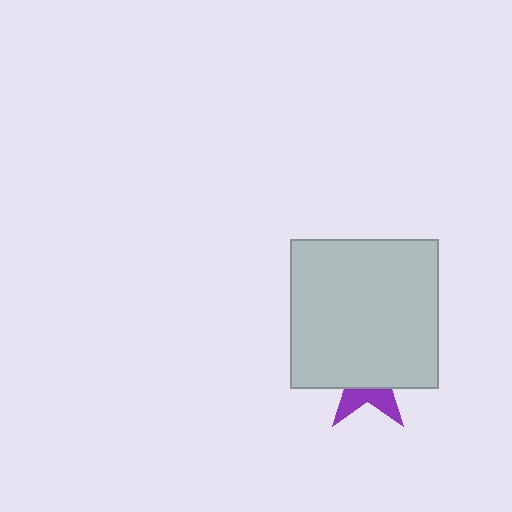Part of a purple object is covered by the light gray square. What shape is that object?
It is a star.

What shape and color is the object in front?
The object in front is a light gray square.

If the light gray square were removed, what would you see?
You would see the complete purple star.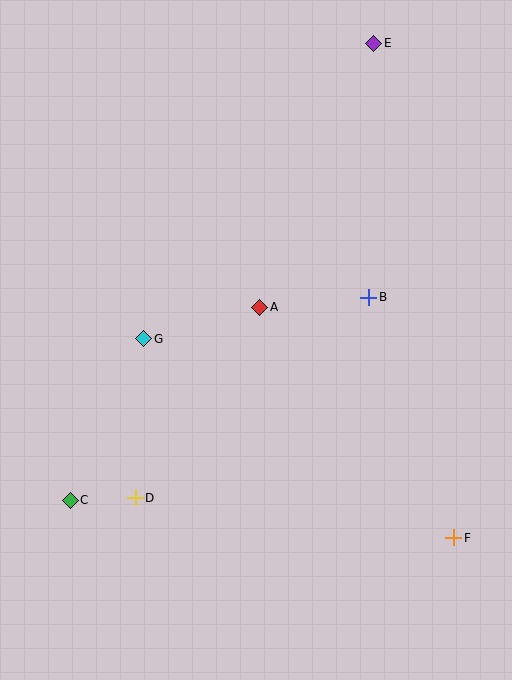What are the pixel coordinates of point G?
Point G is at (144, 339).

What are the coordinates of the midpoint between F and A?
The midpoint between F and A is at (357, 422).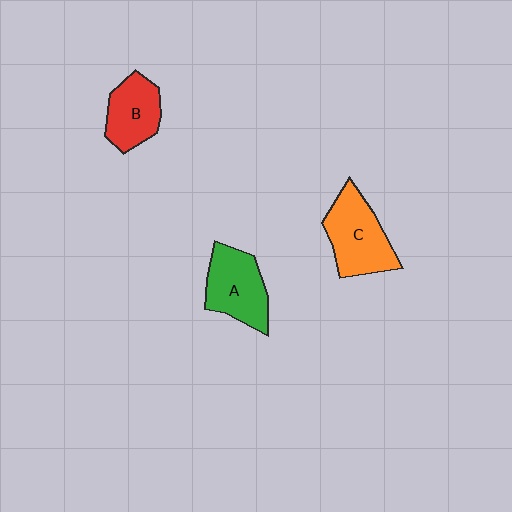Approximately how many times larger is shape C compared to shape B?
Approximately 1.3 times.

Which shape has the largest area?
Shape C (orange).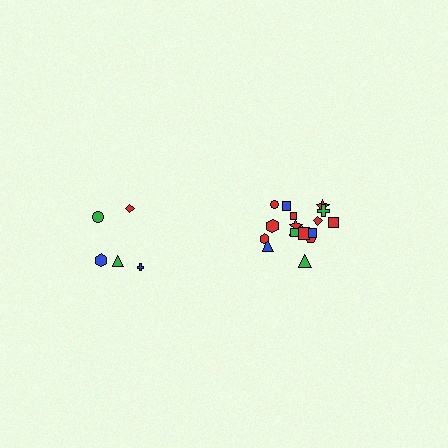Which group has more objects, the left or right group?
The right group.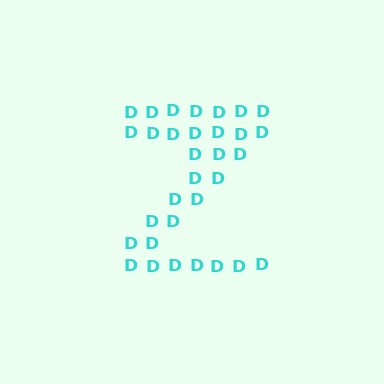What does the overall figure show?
The overall figure shows the letter Z.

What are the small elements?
The small elements are letter D's.